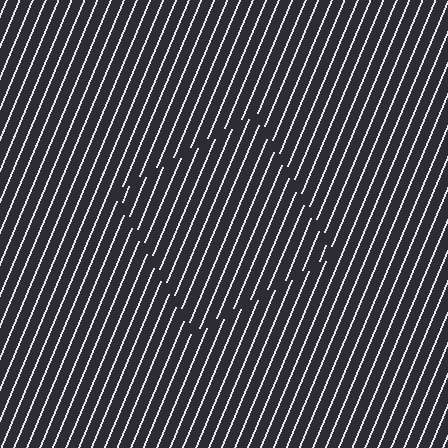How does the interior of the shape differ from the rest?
The interior of the shape contains the same grating, shifted by half a period — the contour is defined by the phase discontinuity where line-ends from the inner and outer gratings abut.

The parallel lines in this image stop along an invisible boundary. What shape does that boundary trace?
An illusory square. The interior of the shape contains the same grating, shifted by half a period — the contour is defined by the phase discontinuity where line-ends from the inner and outer gratings abut.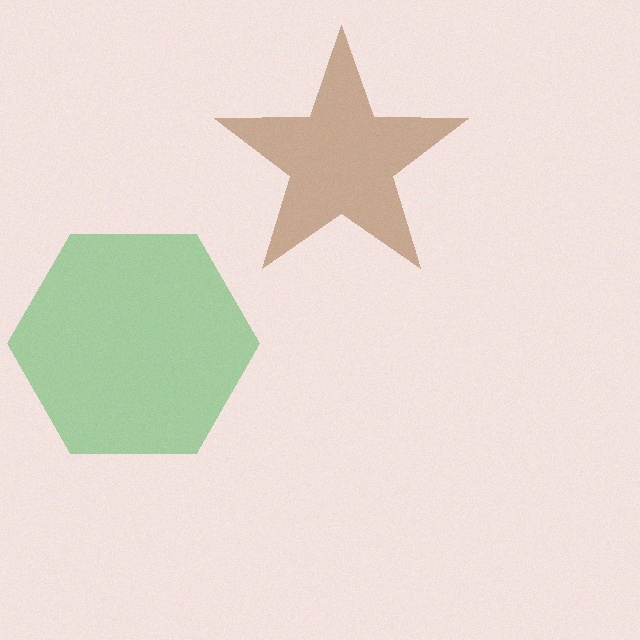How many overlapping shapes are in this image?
There are 2 overlapping shapes in the image.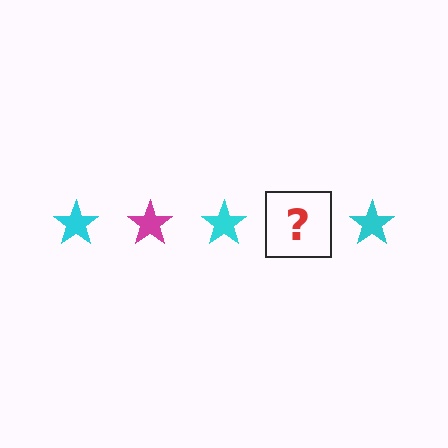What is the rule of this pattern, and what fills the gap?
The rule is that the pattern cycles through cyan, magenta stars. The gap should be filled with a magenta star.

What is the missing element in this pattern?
The missing element is a magenta star.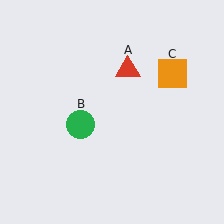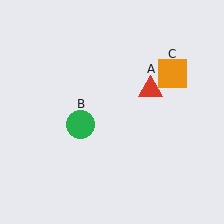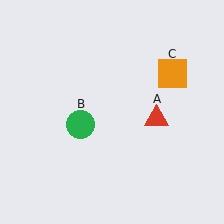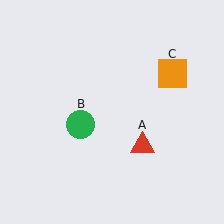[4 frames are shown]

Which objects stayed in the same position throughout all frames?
Green circle (object B) and orange square (object C) remained stationary.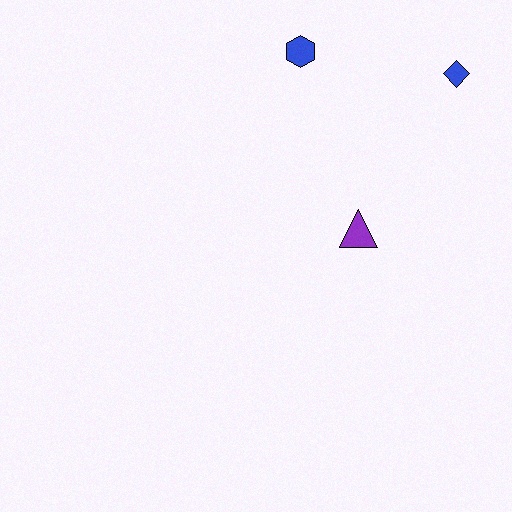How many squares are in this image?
There are no squares.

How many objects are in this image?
There are 3 objects.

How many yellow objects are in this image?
There are no yellow objects.